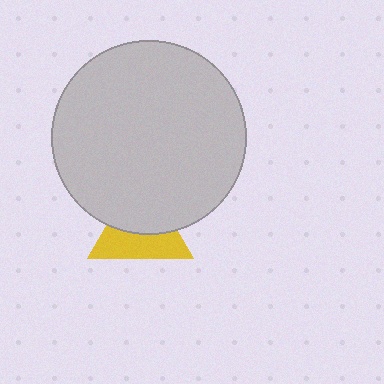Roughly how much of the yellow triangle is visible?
About half of it is visible (roughly 50%).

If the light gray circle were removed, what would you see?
You would see the complete yellow triangle.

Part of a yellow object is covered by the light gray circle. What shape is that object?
It is a triangle.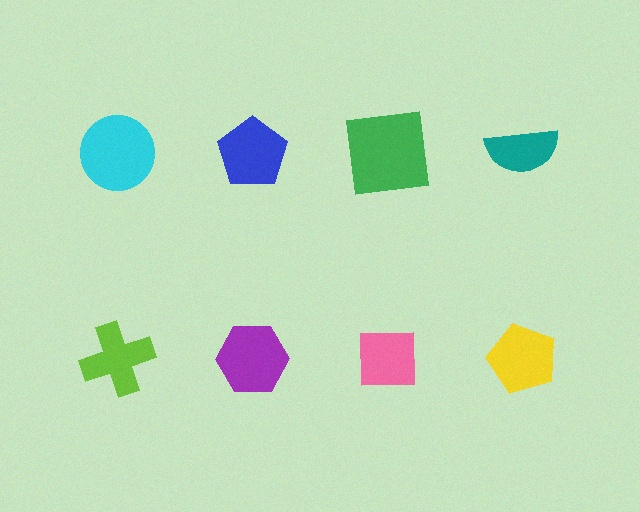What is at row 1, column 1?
A cyan circle.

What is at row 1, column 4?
A teal semicircle.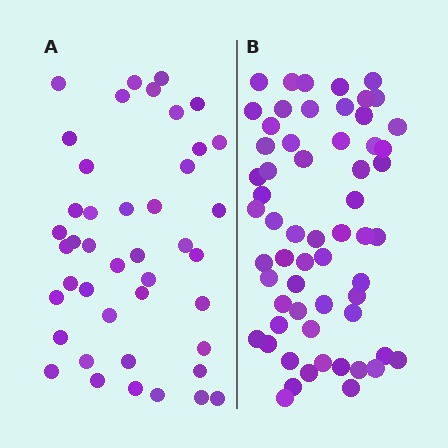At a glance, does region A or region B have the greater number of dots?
Region B (the right region) has more dots.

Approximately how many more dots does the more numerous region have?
Region B has approximately 15 more dots than region A.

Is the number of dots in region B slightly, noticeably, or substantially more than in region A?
Region B has noticeably more, but not dramatically so. The ratio is roughly 1.4 to 1.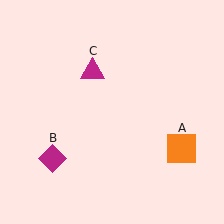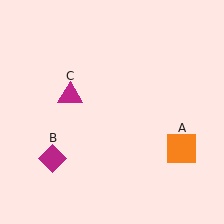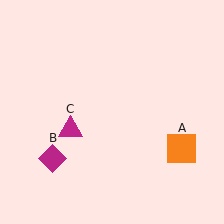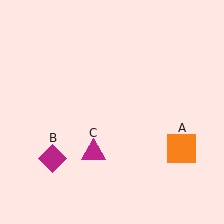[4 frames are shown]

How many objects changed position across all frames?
1 object changed position: magenta triangle (object C).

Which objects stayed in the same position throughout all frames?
Orange square (object A) and magenta diamond (object B) remained stationary.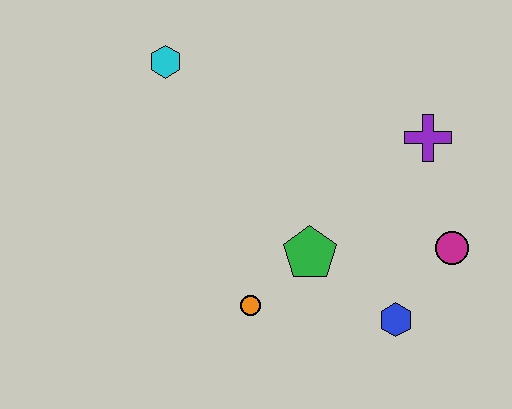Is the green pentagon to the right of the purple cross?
No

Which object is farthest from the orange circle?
The cyan hexagon is farthest from the orange circle.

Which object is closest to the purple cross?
The magenta circle is closest to the purple cross.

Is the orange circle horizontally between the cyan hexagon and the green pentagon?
Yes